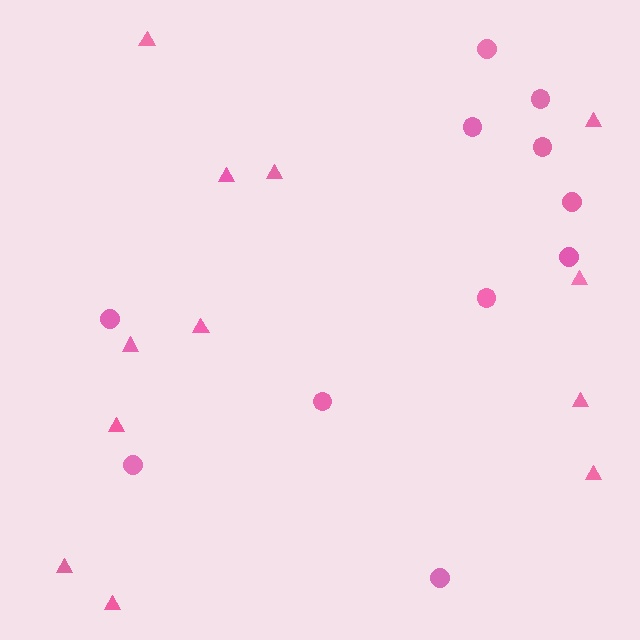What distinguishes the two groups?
There are 2 groups: one group of circles (11) and one group of triangles (12).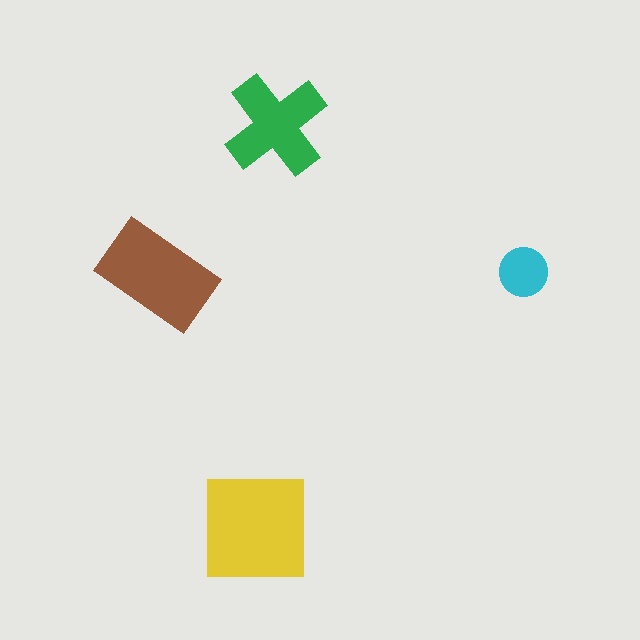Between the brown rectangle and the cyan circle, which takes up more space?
The brown rectangle.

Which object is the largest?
The yellow square.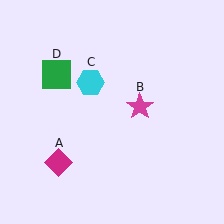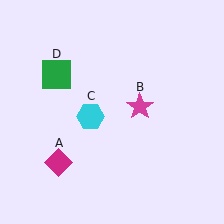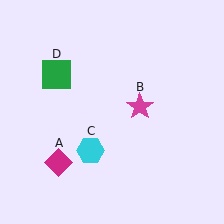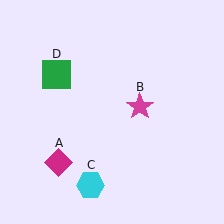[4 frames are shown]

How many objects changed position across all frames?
1 object changed position: cyan hexagon (object C).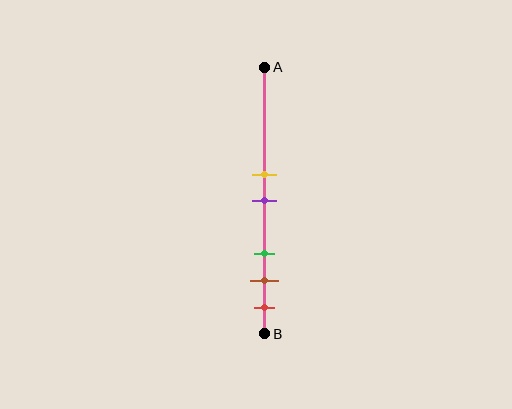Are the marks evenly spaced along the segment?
No, the marks are not evenly spaced.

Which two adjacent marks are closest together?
The yellow and purple marks are the closest adjacent pair.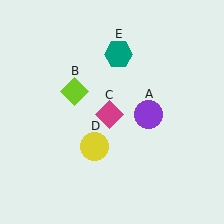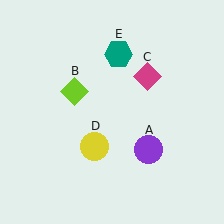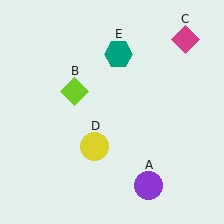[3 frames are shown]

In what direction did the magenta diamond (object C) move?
The magenta diamond (object C) moved up and to the right.